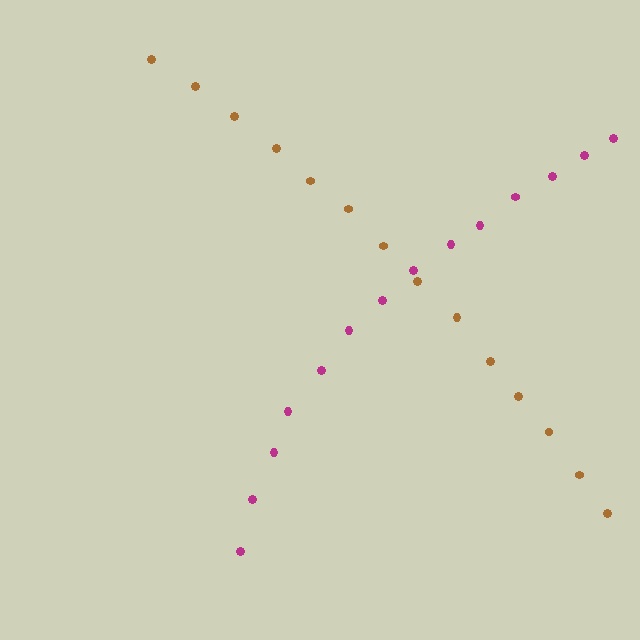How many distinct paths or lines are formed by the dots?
There are 2 distinct paths.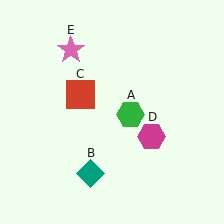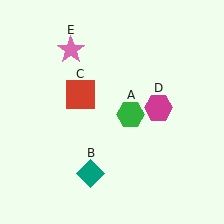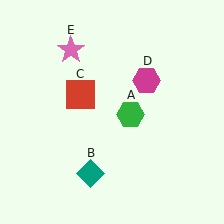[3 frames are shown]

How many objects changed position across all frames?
1 object changed position: magenta hexagon (object D).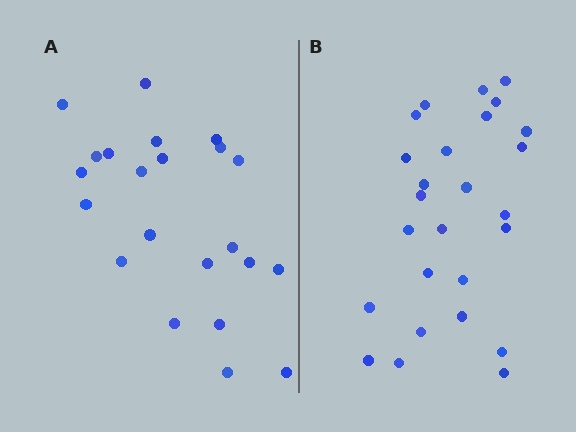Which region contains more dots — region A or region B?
Region B (the right region) has more dots.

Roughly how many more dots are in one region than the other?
Region B has about 4 more dots than region A.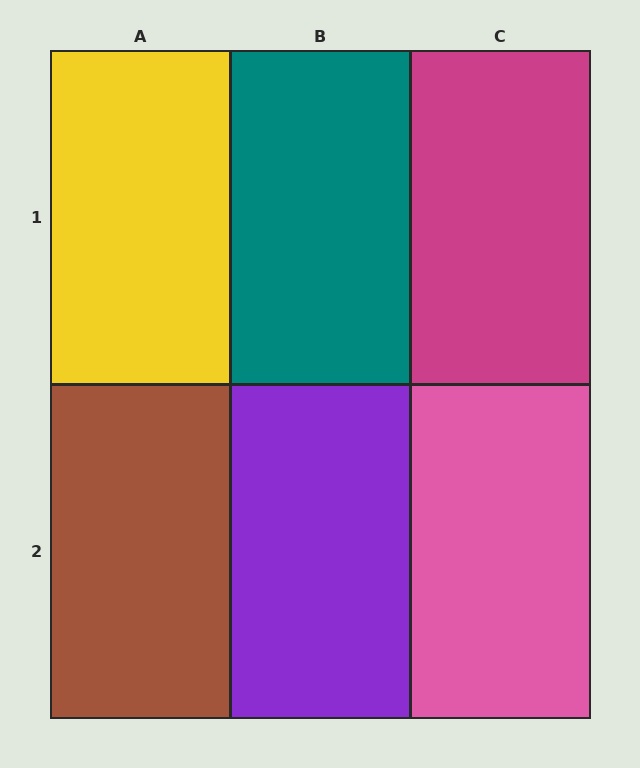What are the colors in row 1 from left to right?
Yellow, teal, magenta.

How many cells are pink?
1 cell is pink.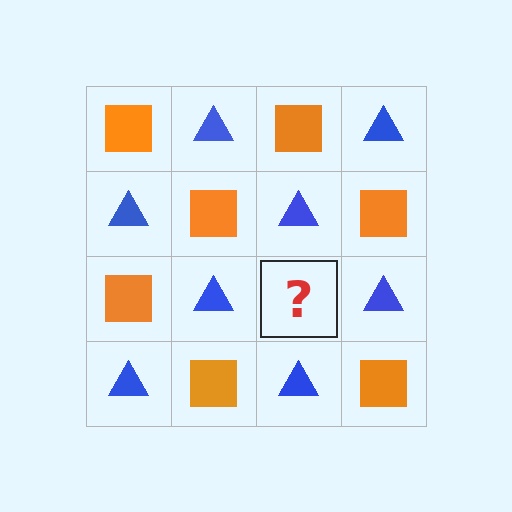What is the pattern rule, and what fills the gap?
The rule is that it alternates orange square and blue triangle in a checkerboard pattern. The gap should be filled with an orange square.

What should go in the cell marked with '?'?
The missing cell should contain an orange square.